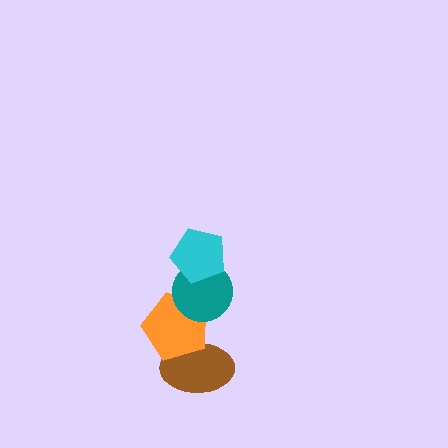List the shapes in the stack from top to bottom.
From top to bottom: the cyan pentagon, the teal circle, the orange pentagon, the brown ellipse.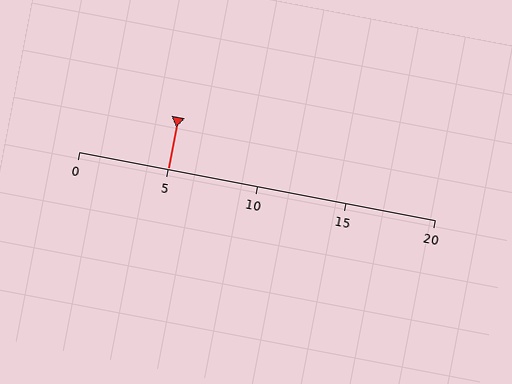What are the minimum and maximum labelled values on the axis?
The axis runs from 0 to 20.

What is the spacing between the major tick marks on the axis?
The major ticks are spaced 5 apart.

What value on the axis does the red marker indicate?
The marker indicates approximately 5.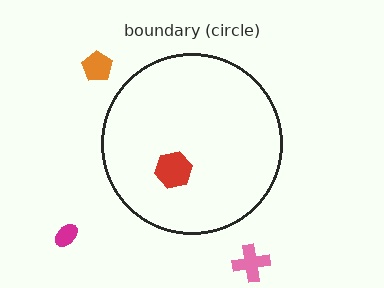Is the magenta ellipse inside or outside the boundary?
Outside.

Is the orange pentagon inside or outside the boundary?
Outside.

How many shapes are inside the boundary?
1 inside, 3 outside.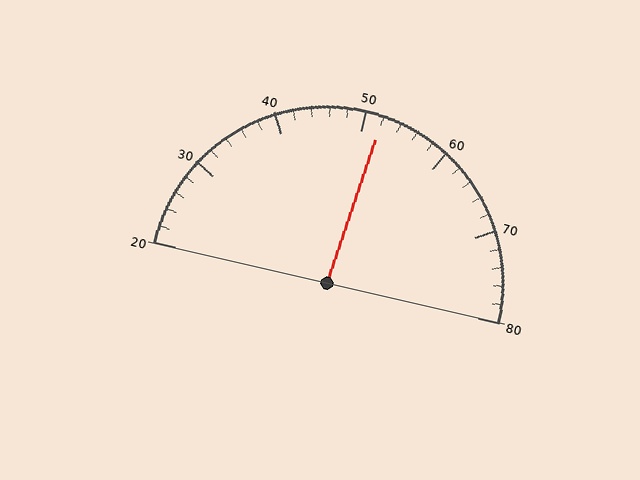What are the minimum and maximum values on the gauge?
The gauge ranges from 20 to 80.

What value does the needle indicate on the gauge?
The needle indicates approximately 52.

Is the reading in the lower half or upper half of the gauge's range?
The reading is in the upper half of the range (20 to 80).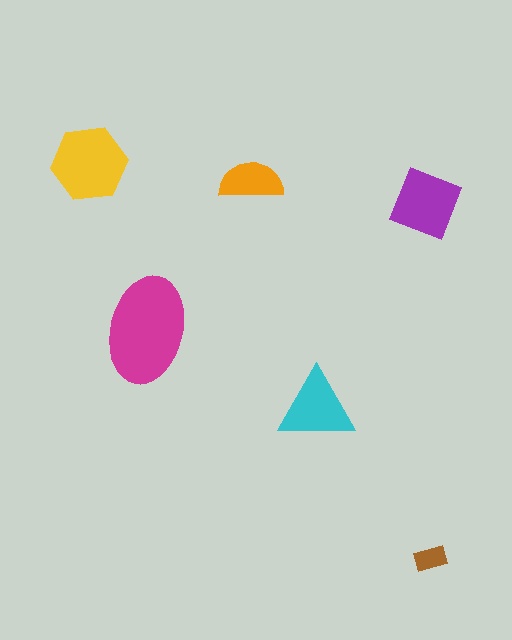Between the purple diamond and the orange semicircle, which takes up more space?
The purple diamond.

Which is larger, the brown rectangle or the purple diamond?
The purple diamond.